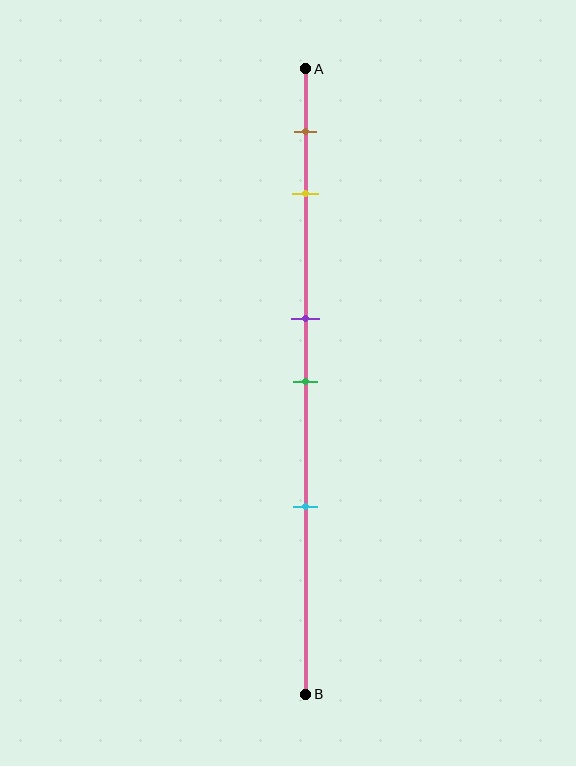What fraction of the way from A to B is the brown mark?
The brown mark is approximately 10% (0.1) of the way from A to B.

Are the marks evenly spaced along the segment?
No, the marks are not evenly spaced.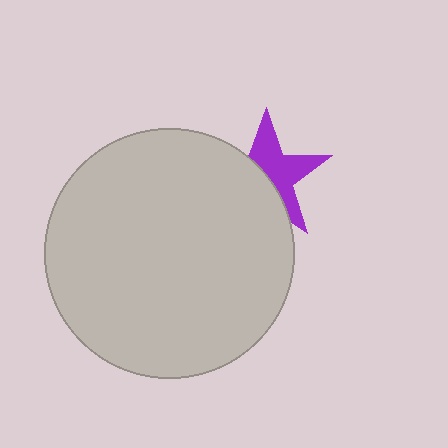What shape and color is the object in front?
The object in front is a light gray circle.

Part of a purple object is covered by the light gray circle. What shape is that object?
It is a star.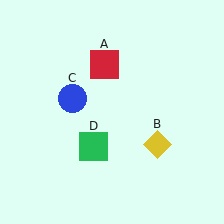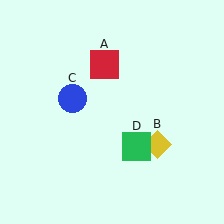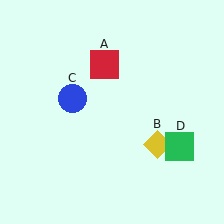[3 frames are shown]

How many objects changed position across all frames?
1 object changed position: green square (object D).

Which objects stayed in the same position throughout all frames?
Red square (object A) and yellow diamond (object B) and blue circle (object C) remained stationary.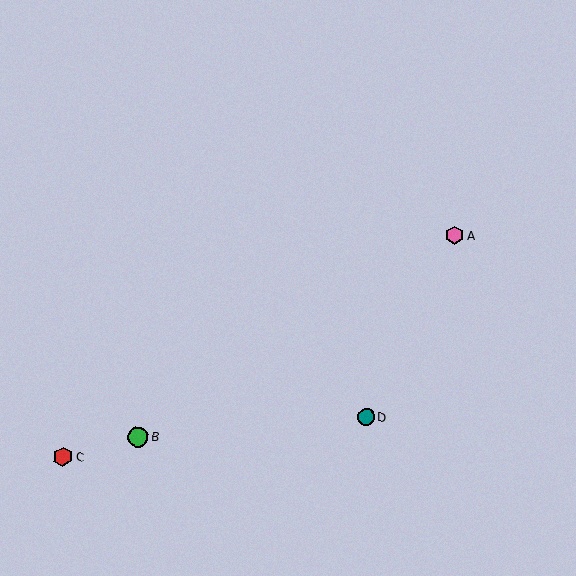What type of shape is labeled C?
Shape C is a red hexagon.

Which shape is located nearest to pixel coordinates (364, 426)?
The teal circle (labeled D) at (366, 417) is nearest to that location.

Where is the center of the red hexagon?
The center of the red hexagon is at (63, 457).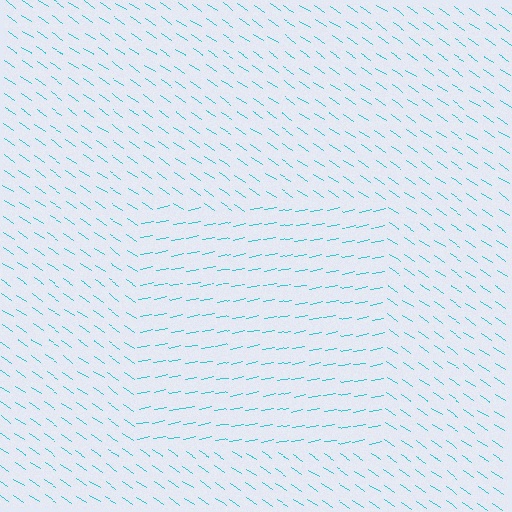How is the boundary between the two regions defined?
The boundary is defined purely by a change in line orientation (approximately 45 degrees difference). All lines are the same color and thickness.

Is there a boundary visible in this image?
Yes, there is a texture boundary formed by a change in line orientation.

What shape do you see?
I see a rectangle.